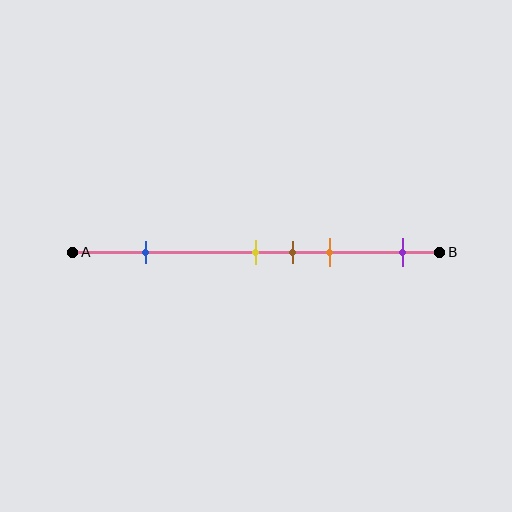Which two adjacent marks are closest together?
The yellow and brown marks are the closest adjacent pair.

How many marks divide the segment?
There are 5 marks dividing the segment.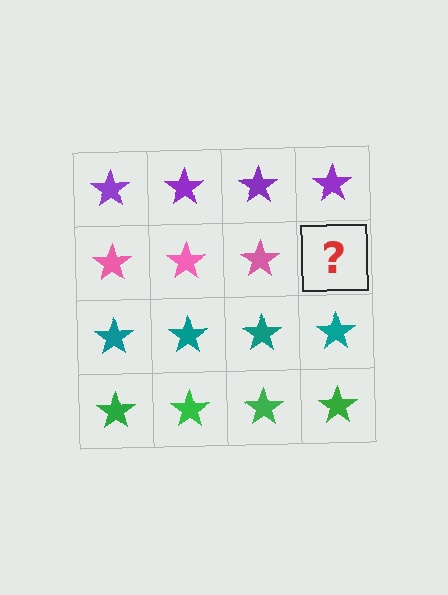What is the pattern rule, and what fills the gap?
The rule is that each row has a consistent color. The gap should be filled with a pink star.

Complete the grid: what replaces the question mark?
The question mark should be replaced with a pink star.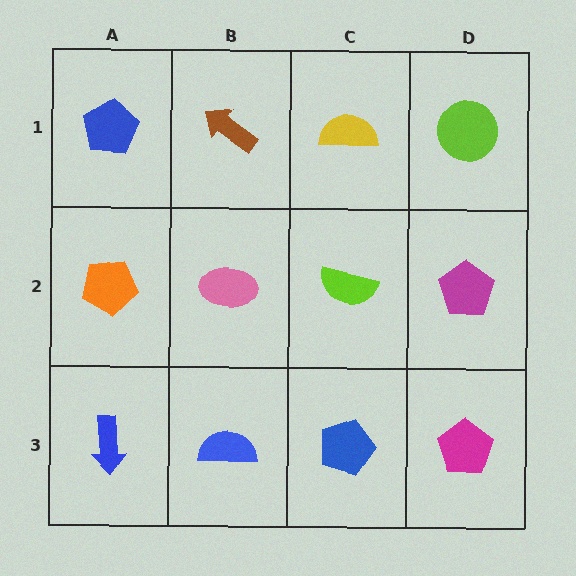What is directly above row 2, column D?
A lime circle.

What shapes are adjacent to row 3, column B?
A pink ellipse (row 2, column B), a blue arrow (row 3, column A), a blue pentagon (row 3, column C).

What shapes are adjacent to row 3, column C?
A lime semicircle (row 2, column C), a blue semicircle (row 3, column B), a magenta pentagon (row 3, column D).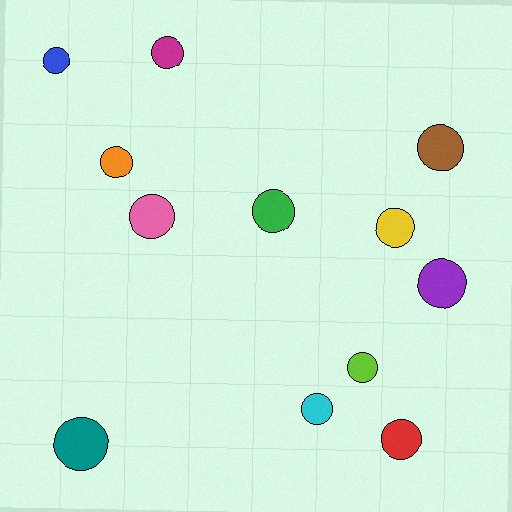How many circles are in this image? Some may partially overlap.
There are 12 circles.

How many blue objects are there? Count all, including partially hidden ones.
There is 1 blue object.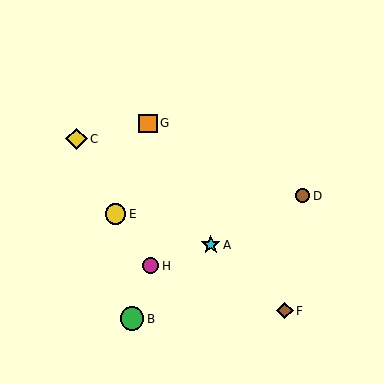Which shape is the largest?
The green circle (labeled B) is the largest.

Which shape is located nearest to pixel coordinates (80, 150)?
The yellow diamond (labeled C) at (76, 139) is nearest to that location.